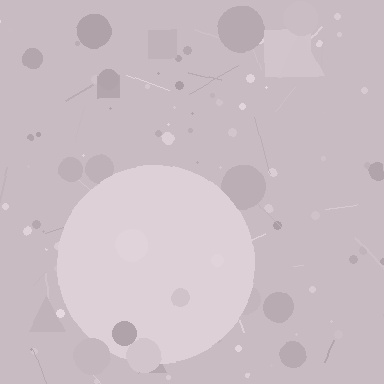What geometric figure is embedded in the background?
A circle is embedded in the background.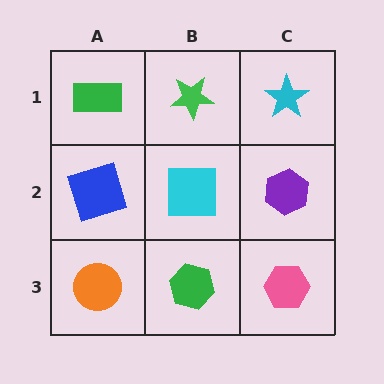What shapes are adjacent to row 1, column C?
A purple hexagon (row 2, column C), a green star (row 1, column B).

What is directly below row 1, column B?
A cyan square.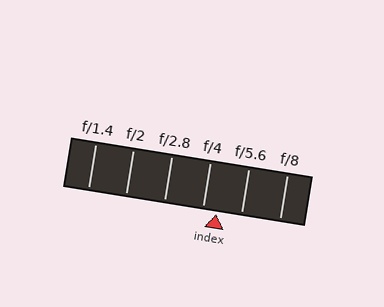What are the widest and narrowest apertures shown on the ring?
The widest aperture shown is f/1.4 and the narrowest is f/8.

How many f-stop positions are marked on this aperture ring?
There are 6 f-stop positions marked.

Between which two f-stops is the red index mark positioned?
The index mark is between f/4 and f/5.6.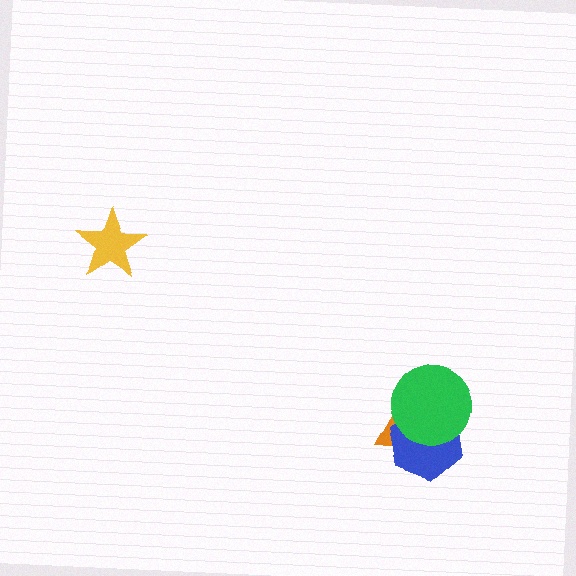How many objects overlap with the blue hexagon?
2 objects overlap with the blue hexagon.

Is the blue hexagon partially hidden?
Yes, it is partially covered by another shape.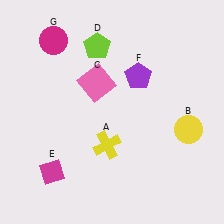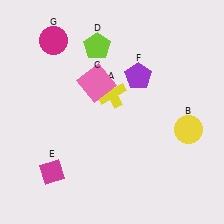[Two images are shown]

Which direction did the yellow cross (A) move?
The yellow cross (A) moved up.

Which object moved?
The yellow cross (A) moved up.